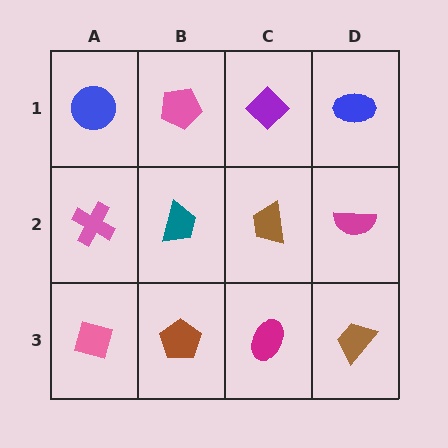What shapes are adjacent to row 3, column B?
A teal trapezoid (row 2, column B), a pink diamond (row 3, column A), a magenta ellipse (row 3, column C).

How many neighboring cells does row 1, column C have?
3.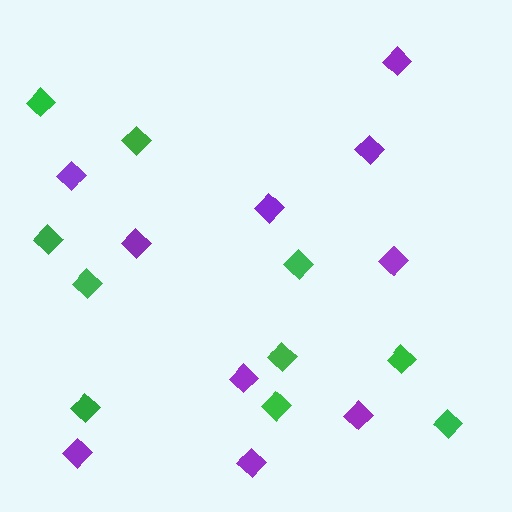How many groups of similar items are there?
There are 2 groups: one group of purple diamonds (10) and one group of green diamonds (10).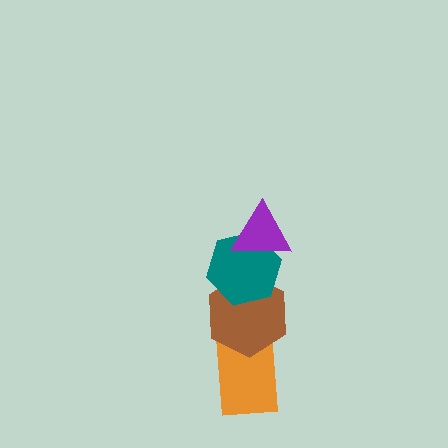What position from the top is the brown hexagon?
The brown hexagon is 3rd from the top.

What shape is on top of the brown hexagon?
The teal hexagon is on top of the brown hexagon.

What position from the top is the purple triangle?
The purple triangle is 1st from the top.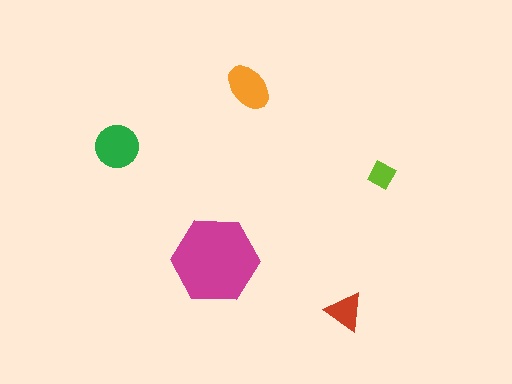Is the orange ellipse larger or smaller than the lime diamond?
Larger.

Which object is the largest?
The magenta hexagon.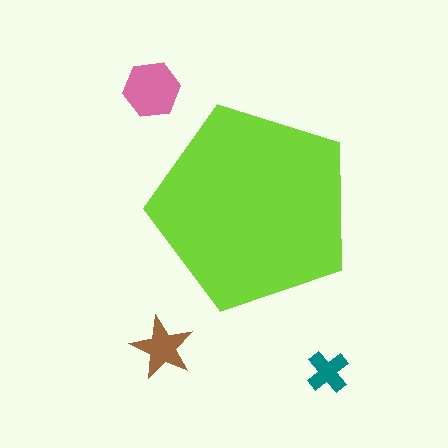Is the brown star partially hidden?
No, the brown star is fully visible.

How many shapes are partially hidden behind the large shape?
0 shapes are partially hidden.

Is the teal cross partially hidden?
No, the teal cross is fully visible.